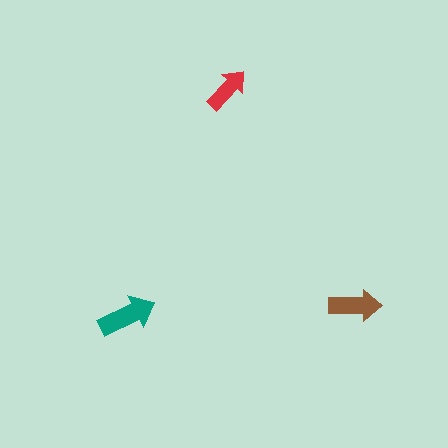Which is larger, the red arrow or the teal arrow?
The teal one.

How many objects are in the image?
There are 3 objects in the image.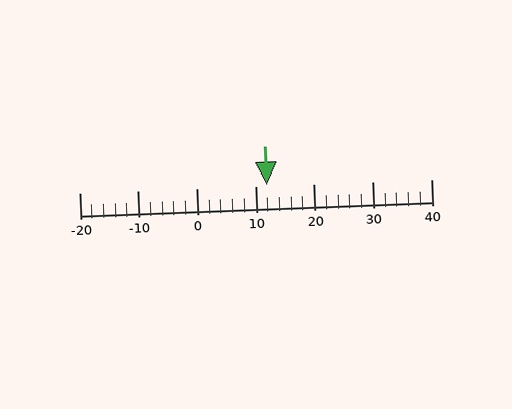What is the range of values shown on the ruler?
The ruler shows values from -20 to 40.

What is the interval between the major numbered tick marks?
The major tick marks are spaced 10 units apart.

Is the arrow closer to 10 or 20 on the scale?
The arrow is closer to 10.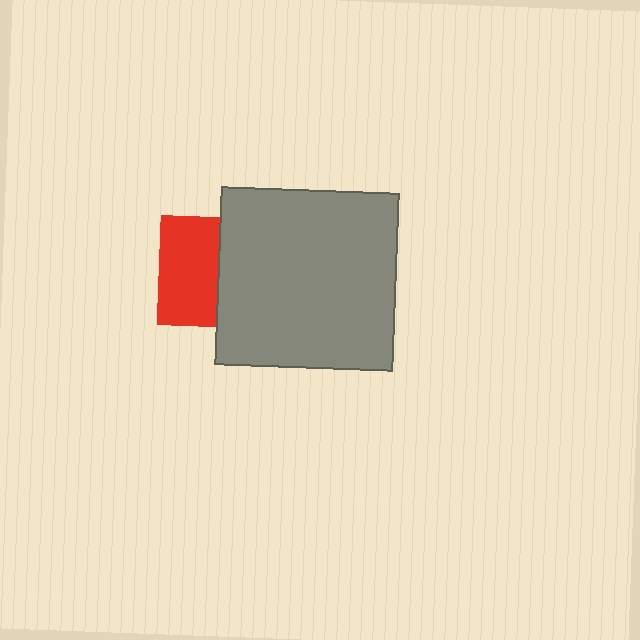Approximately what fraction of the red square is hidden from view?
Roughly 47% of the red square is hidden behind the gray square.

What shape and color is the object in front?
The object in front is a gray square.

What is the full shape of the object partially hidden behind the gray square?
The partially hidden object is a red square.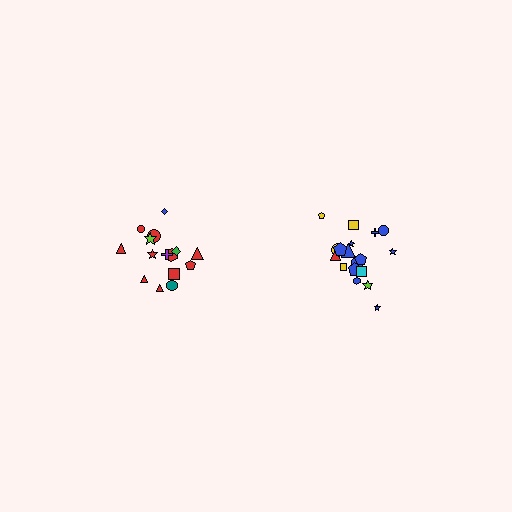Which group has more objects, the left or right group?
The right group.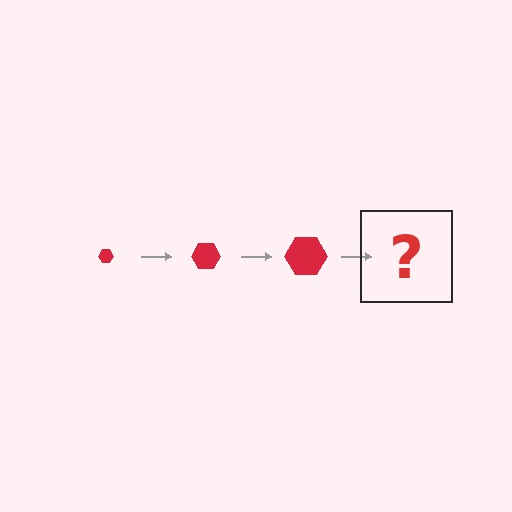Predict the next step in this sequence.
The next step is a red hexagon, larger than the previous one.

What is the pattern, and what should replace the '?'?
The pattern is that the hexagon gets progressively larger each step. The '?' should be a red hexagon, larger than the previous one.